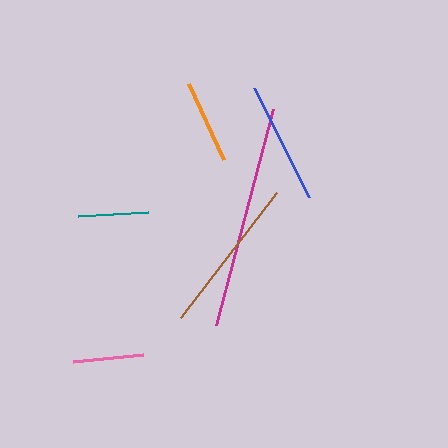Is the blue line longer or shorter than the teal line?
The blue line is longer than the teal line.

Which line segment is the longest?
The magenta line is the longest at approximately 224 pixels.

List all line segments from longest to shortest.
From longest to shortest: magenta, brown, blue, orange, pink, teal.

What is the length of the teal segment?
The teal segment is approximately 70 pixels long.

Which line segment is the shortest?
The teal line is the shortest at approximately 70 pixels.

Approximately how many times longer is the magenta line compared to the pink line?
The magenta line is approximately 3.2 times the length of the pink line.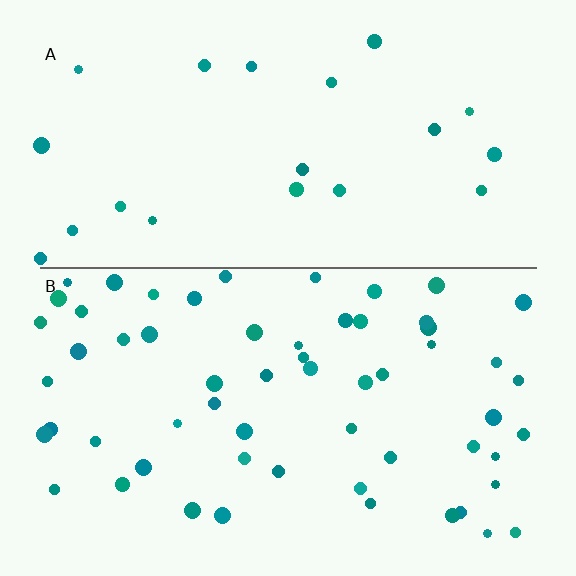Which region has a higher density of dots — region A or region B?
B (the bottom).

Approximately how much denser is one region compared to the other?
Approximately 2.8× — region B over region A.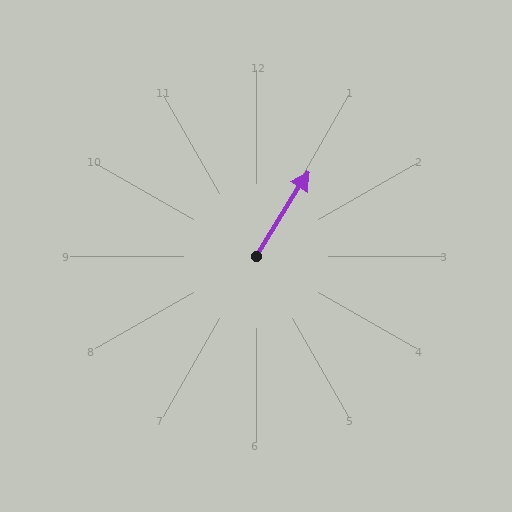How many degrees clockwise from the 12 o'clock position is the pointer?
Approximately 32 degrees.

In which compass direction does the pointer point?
Northeast.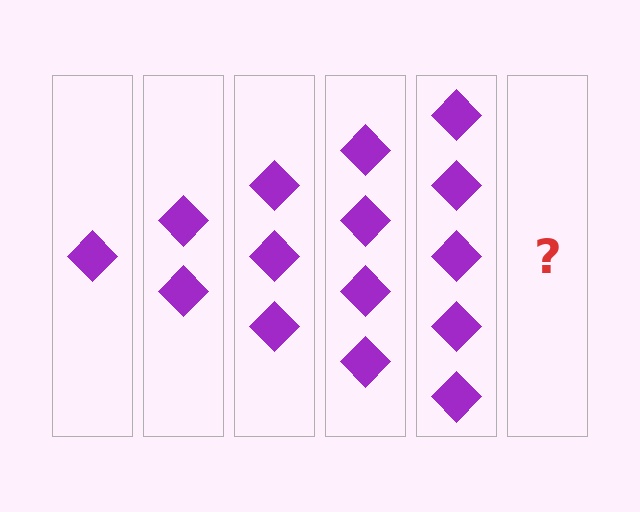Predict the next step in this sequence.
The next step is 6 diamonds.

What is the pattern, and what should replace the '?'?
The pattern is that each step adds one more diamond. The '?' should be 6 diamonds.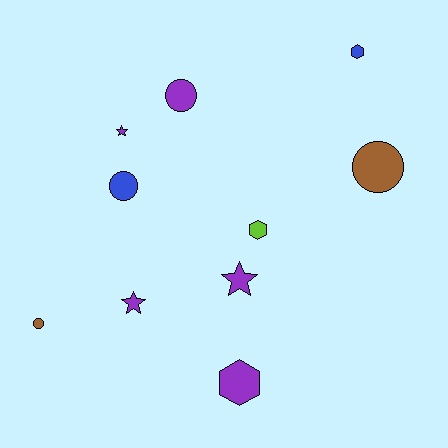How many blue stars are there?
There are no blue stars.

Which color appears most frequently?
Purple, with 5 objects.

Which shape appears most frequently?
Circle, with 4 objects.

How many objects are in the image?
There are 10 objects.